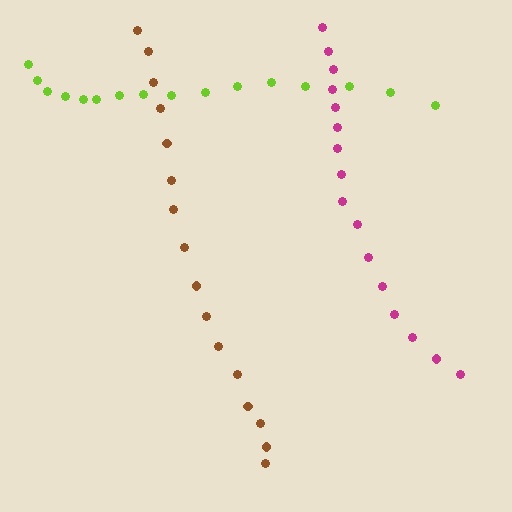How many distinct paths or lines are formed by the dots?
There are 3 distinct paths.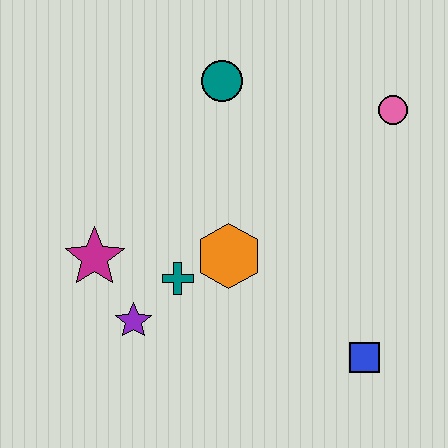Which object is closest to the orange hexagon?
The teal cross is closest to the orange hexagon.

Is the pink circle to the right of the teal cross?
Yes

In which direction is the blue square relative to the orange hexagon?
The blue square is to the right of the orange hexagon.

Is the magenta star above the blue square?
Yes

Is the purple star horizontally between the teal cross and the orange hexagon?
No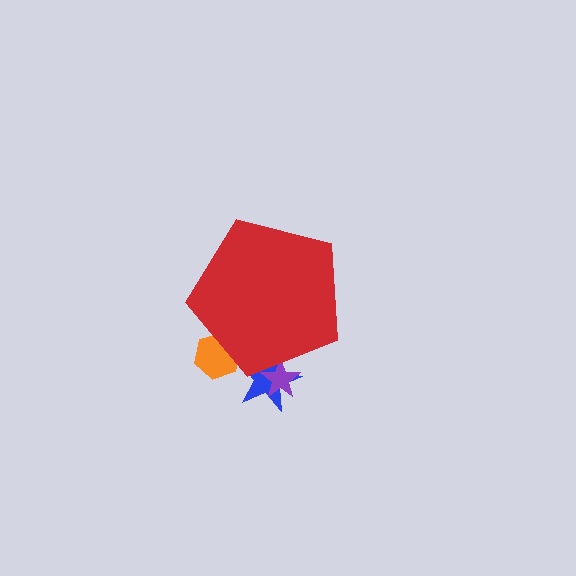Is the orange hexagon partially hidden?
Yes, the orange hexagon is partially hidden behind the red pentagon.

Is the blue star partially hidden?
Yes, the blue star is partially hidden behind the red pentagon.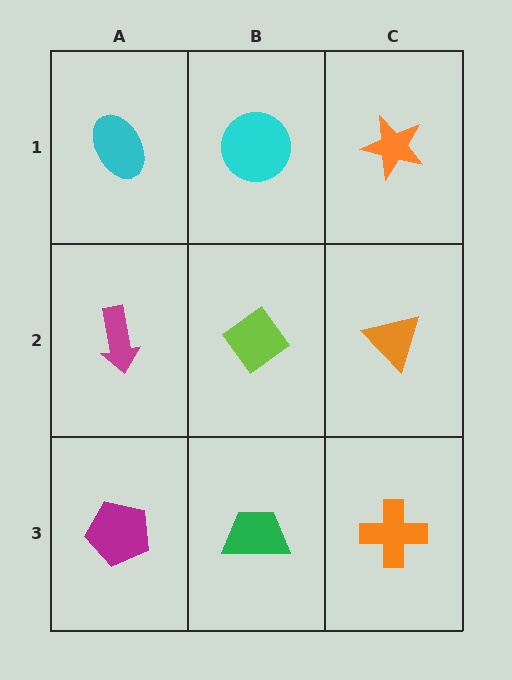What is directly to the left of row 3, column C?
A green trapezoid.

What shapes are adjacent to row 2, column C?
An orange star (row 1, column C), an orange cross (row 3, column C), a lime diamond (row 2, column B).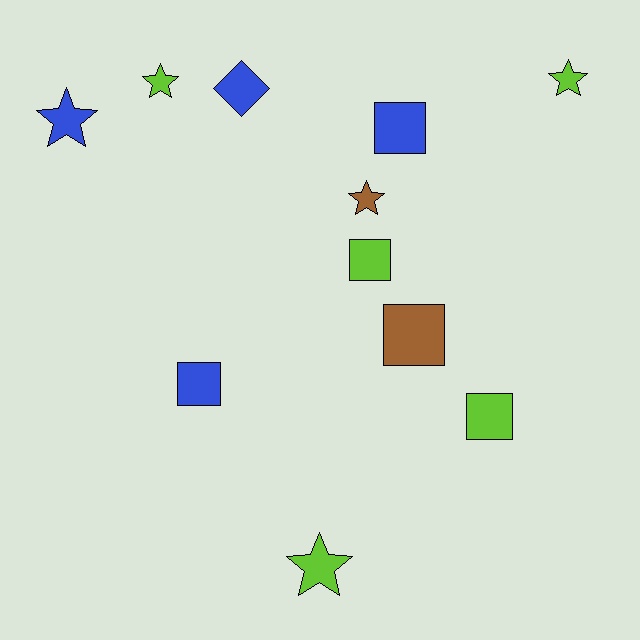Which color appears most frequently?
Lime, with 5 objects.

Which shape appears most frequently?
Star, with 5 objects.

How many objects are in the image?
There are 11 objects.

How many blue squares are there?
There are 2 blue squares.